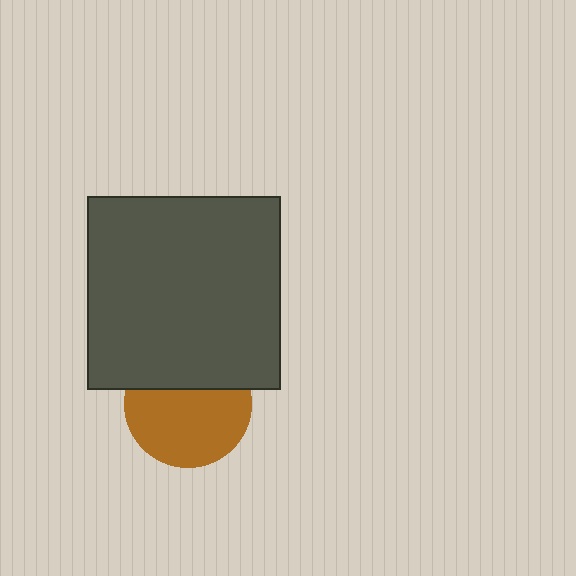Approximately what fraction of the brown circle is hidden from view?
Roughly 36% of the brown circle is hidden behind the dark gray square.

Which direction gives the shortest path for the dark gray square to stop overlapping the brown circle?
Moving up gives the shortest separation.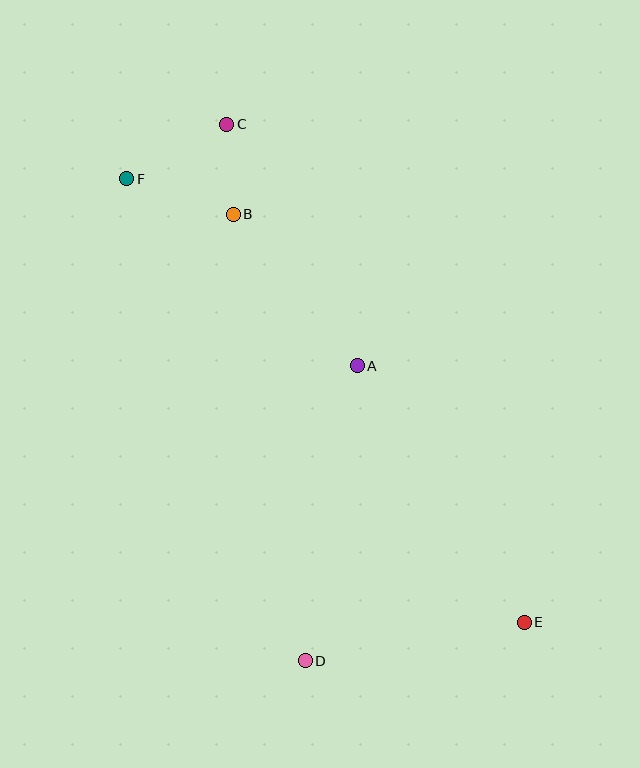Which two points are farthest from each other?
Points E and F are farthest from each other.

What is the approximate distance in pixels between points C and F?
The distance between C and F is approximately 114 pixels.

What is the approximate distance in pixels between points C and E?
The distance between C and E is approximately 580 pixels.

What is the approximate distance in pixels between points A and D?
The distance between A and D is approximately 300 pixels.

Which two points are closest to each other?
Points B and C are closest to each other.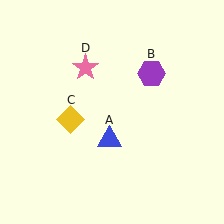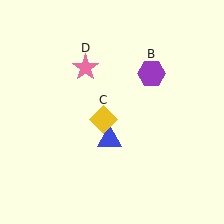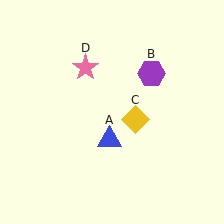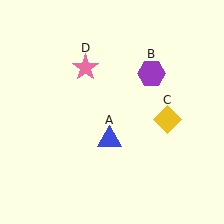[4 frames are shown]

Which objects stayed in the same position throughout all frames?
Blue triangle (object A) and purple hexagon (object B) and pink star (object D) remained stationary.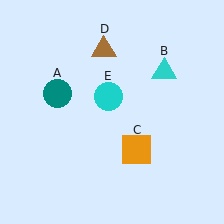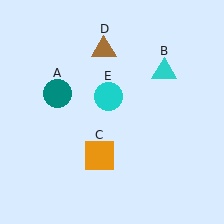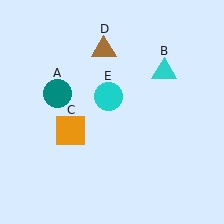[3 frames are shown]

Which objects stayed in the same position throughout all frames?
Teal circle (object A) and cyan triangle (object B) and brown triangle (object D) and cyan circle (object E) remained stationary.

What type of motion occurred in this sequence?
The orange square (object C) rotated clockwise around the center of the scene.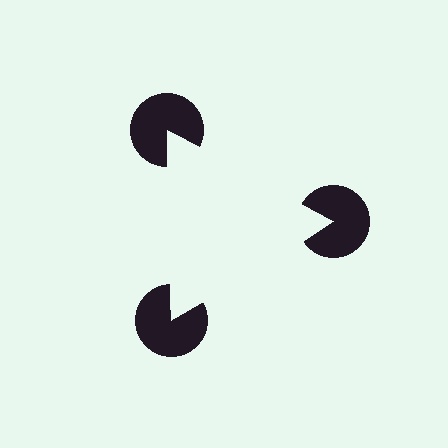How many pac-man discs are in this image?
There are 3 — one at each vertex of the illusory triangle.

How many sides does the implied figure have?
3 sides.